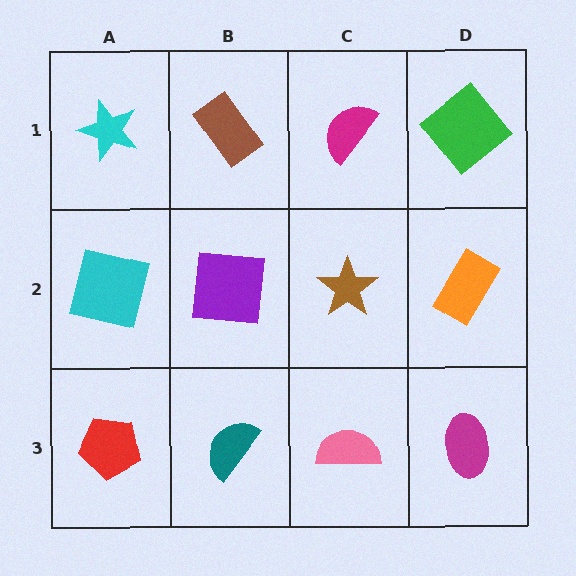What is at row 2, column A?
A cyan square.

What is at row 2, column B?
A purple square.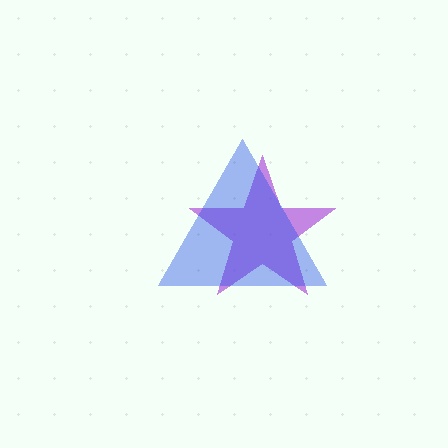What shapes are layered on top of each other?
The layered shapes are: a purple star, a blue triangle.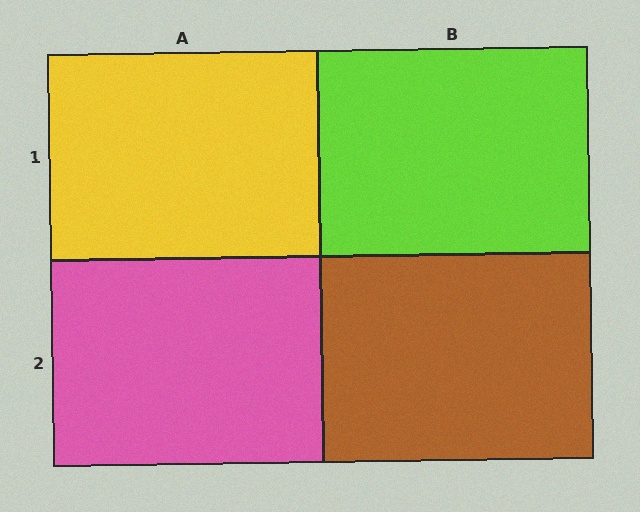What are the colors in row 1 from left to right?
Yellow, lime.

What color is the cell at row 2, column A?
Pink.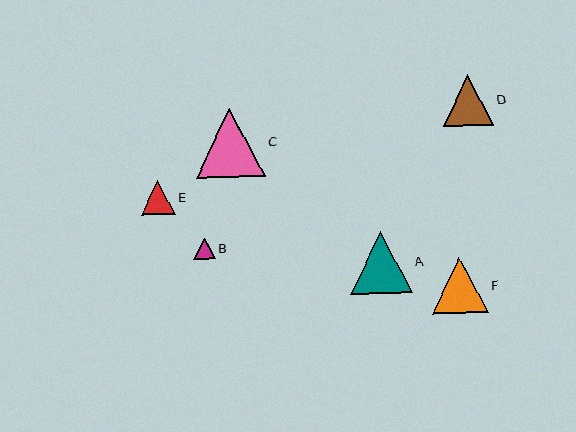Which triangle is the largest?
Triangle C is the largest with a size of approximately 69 pixels.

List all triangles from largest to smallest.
From largest to smallest: C, A, F, D, E, B.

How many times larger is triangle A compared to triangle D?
Triangle A is approximately 1.2 times the size of triangle D.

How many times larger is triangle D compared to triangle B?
Triangle D is approximately 2.4 times the size of triangle B.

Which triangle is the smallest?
Triangle B is the smallest with a size of approximately 21 pixels.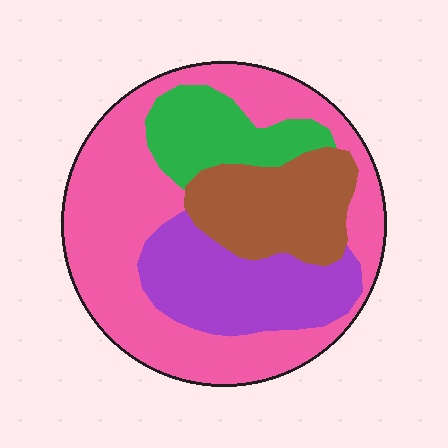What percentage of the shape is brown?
Brown takes up about one sixth (1/6) of the shape.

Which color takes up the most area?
Pink, at roughly 50%.